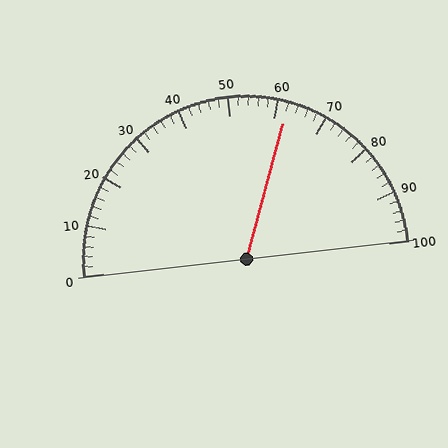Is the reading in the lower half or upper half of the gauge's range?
The reading is in the upper half of the range (0 to 100).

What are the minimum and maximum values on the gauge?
The gauge ranges from 0 to 100.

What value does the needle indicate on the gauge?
The needle indicates approximately 62.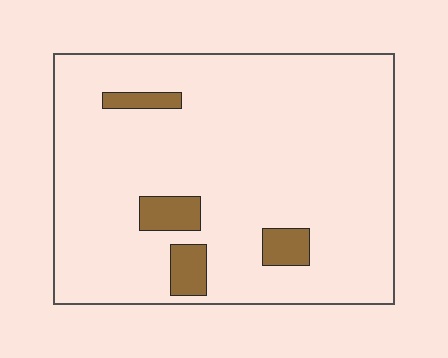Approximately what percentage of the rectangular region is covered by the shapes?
Approximately 10%.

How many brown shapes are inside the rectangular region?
4.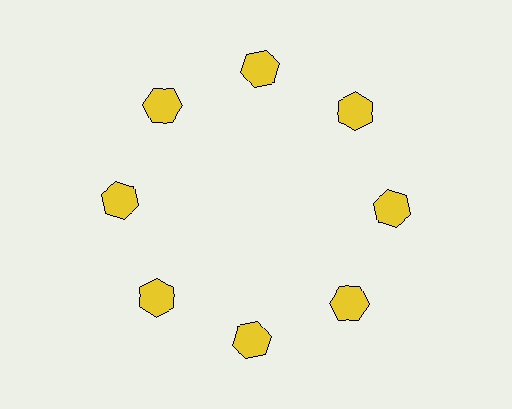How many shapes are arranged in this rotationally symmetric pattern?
There are 8 shapes, arranged in 8 groups of 1.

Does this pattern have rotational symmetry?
Yes, this pattern has 8-fold rotational symmetry. It looks the same after rotating 45 degrees around the center.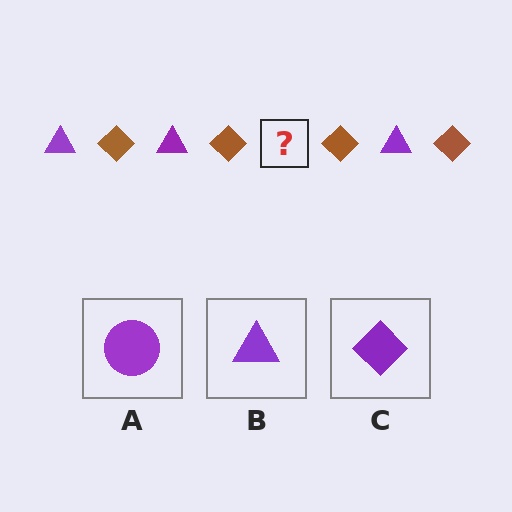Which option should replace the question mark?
Option B.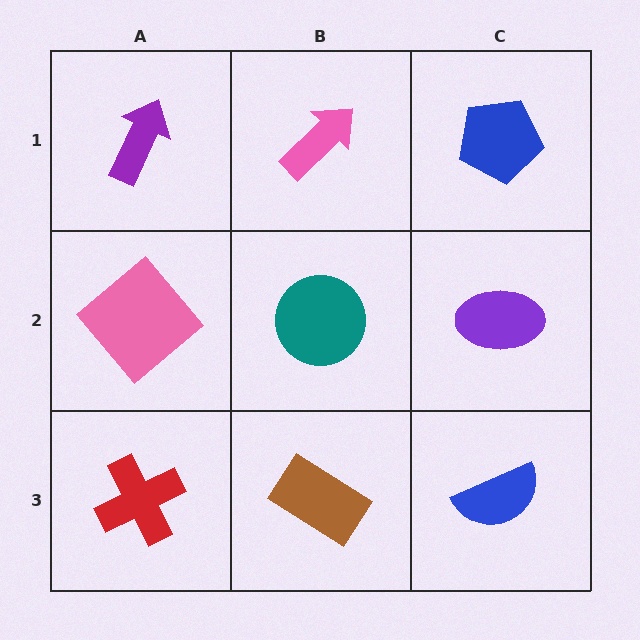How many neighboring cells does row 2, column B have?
4.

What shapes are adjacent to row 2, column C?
A blue pentagon (row 1, column C), a blue semicircle (row 3, column C), a teal circle (row 2, column B).